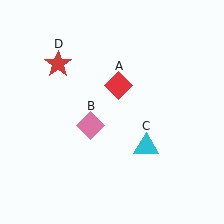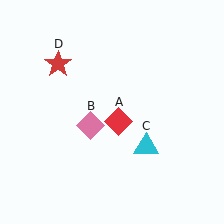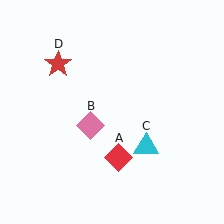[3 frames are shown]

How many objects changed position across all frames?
1 object changed position: red diamond (object A).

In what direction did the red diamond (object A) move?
The red diamond (object A) moved down.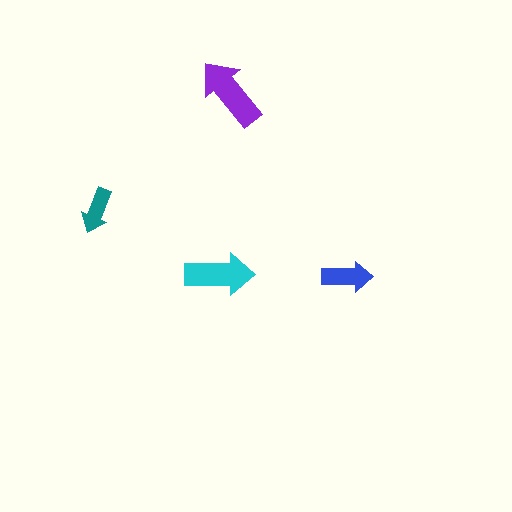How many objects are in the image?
There are 4 objects in the image.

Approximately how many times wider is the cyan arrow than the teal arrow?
About 1.5 times wider.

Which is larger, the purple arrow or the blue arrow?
The purple one.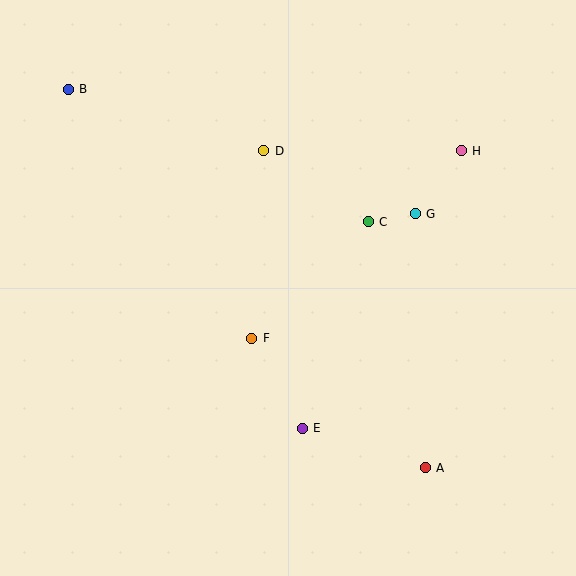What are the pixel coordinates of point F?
Point F is at (252, 338).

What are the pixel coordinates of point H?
Point H is at (461, 151).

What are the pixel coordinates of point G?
Point G is at (415, 214).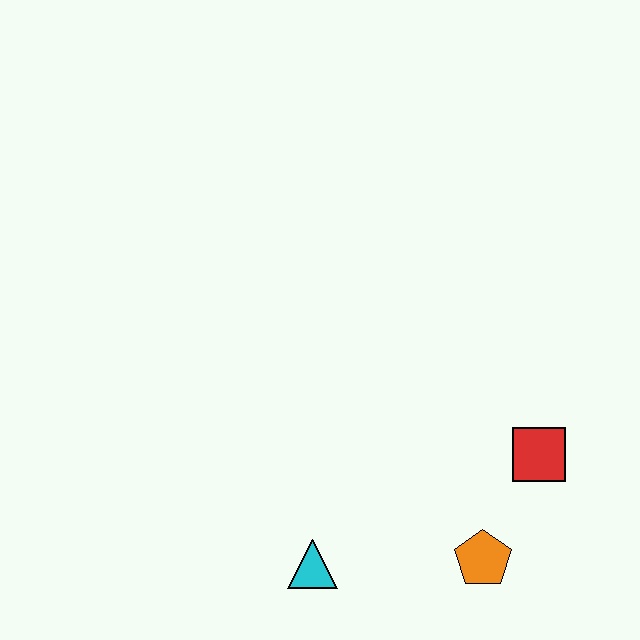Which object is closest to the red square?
The orange pentagon is closest to the red square.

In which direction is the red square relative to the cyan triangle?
The red square is to the right of the cyan triangle.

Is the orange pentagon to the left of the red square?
Yes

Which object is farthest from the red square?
The cyan triangle is farthest from the red square.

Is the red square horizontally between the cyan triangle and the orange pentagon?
No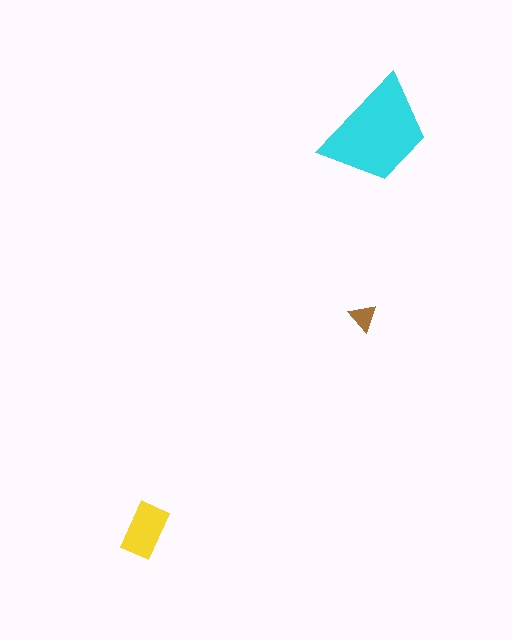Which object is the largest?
The cyan trapezoid.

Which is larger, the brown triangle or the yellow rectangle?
The yellow rectangle.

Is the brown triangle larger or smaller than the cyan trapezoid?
Smaller.